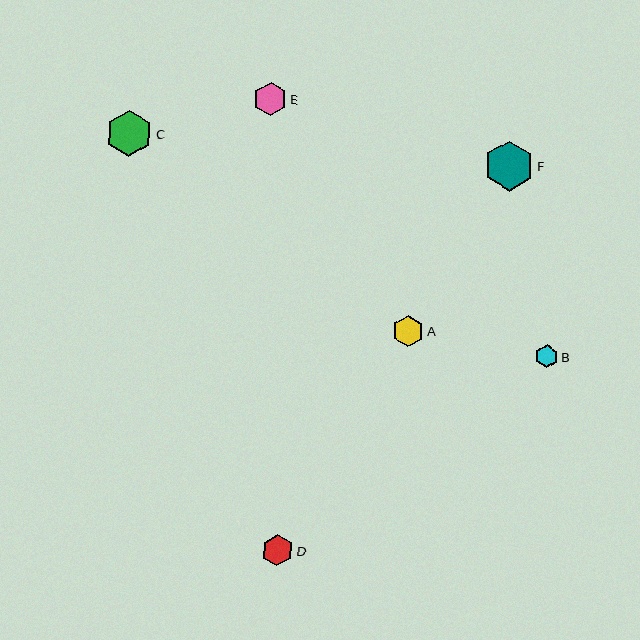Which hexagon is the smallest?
Hexagon B is the smallest with a size of approximately 23 pixels.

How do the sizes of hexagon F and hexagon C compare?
Hexagon F and hexagon C are approximately the same size.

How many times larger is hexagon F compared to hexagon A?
Hexagon F is approximately 1.6 times the size of hexagon A.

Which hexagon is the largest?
Hexagon F is the largest with a size of approximately 50 pixels.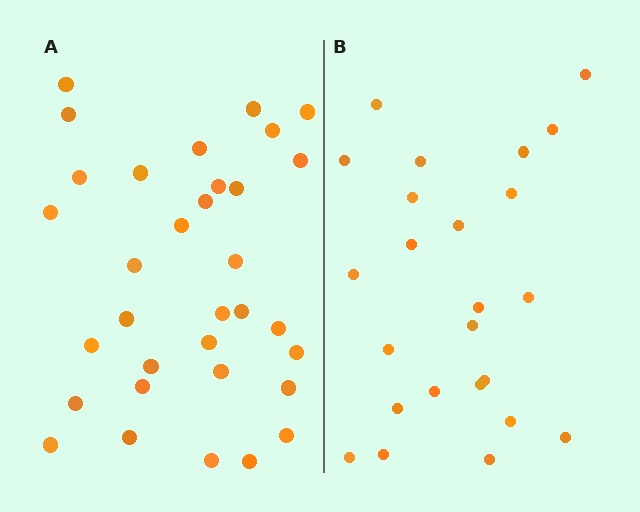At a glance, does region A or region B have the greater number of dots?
Region A (the left region) has more dots.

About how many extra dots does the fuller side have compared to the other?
Region A has roughly 8 or so more dots than region B.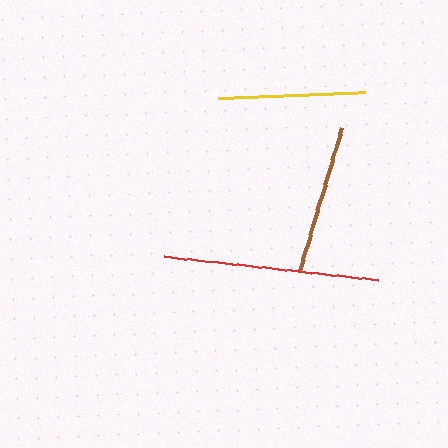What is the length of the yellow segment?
The yellow segment is approximately 147 pixels long.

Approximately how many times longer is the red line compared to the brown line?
The red line is approximately 1.4 times the length of the brown line.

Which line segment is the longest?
The red line is the longest at approximately 216 pixels.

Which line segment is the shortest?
The yellow line is the shortest at approximately 147 pixels.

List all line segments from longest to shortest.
From longest to shortest: red, brown, yellow.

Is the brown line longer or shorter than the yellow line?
The brown line is longer than the yellow line.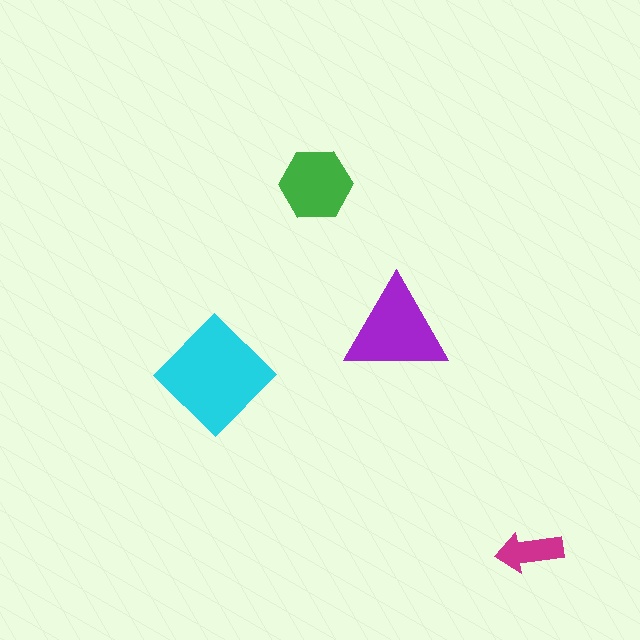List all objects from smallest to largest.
The magenta arrow, the green hexagon, the purple triangle, the cyan diamond.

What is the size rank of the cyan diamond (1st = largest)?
1st.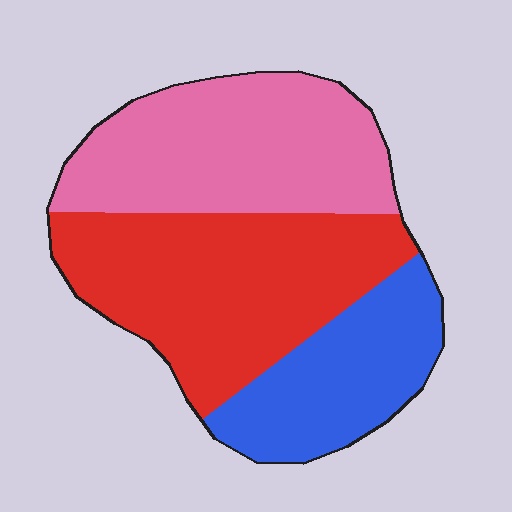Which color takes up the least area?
Blue, at roughly 25%.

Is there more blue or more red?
Red.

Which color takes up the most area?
Red, at roughly 40%.